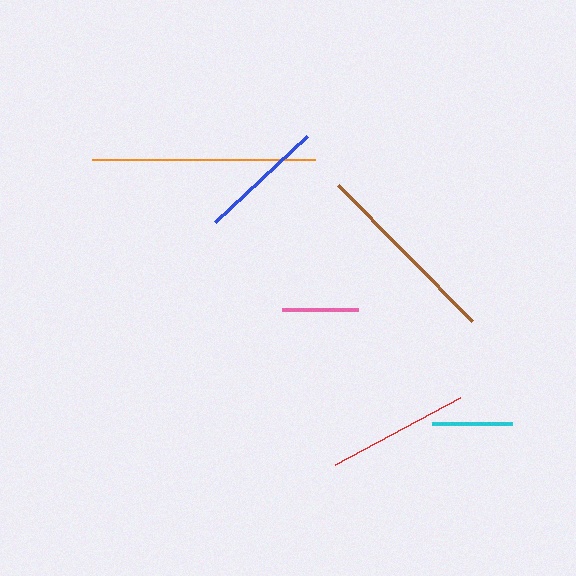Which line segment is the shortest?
The pink line is the shortest at approximately 76 pixels.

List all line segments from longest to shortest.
From longest to shortest: orange, brown, red, blue, cyan, pink.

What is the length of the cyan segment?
The cyan segment is approximately 80 pixels long.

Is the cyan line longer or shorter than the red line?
The red line is longer than the cyan line.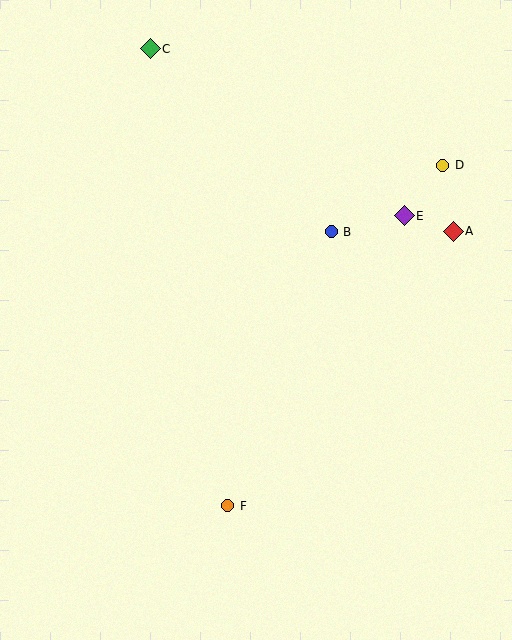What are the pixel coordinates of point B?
Point B is at (331, 232).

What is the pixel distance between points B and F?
The distance between B and F is 293 pixels.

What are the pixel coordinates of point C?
Point C is at (150, 49).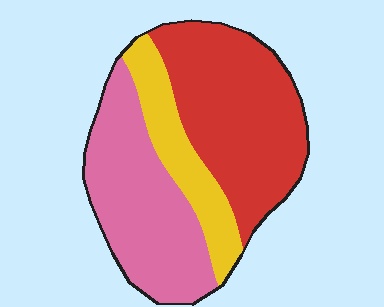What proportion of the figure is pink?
Pink covers 37% of the figure.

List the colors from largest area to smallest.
From largest to smallest: red, pink, yellow.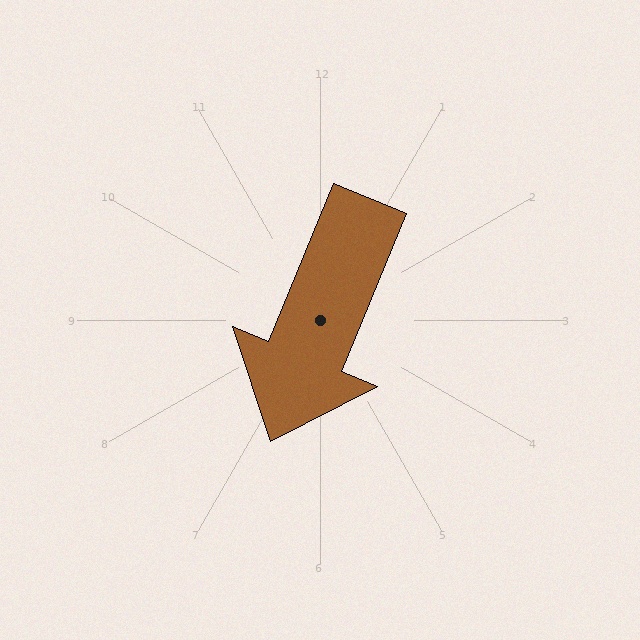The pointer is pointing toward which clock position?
Roughly 7 o'clock.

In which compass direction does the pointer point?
South.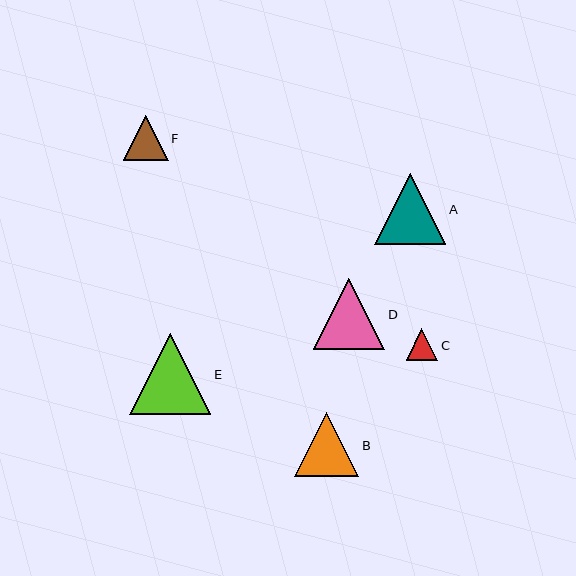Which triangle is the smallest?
Triangle C is the smallest with a size of approximately 32 pixels.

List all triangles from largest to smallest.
From largest to smallest: E, D, A, B, F, C.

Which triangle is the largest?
Triangle E is the largest with a size of approximately 81 pixels.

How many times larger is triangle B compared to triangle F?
Triangle B is approximately 1.4 times the size of triangle F.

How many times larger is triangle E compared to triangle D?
Triangle E is approximately 1.1 times the size of triangle D.